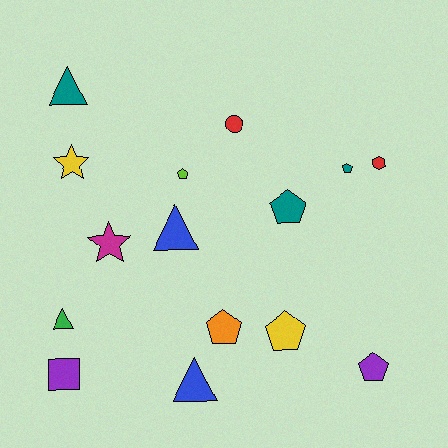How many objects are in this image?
There are 15 objects.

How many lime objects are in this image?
There is 1 lime object.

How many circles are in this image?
There is 1 circle.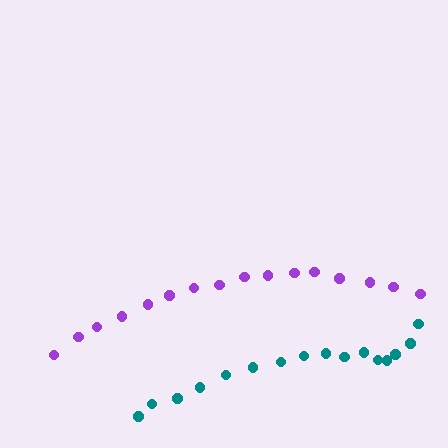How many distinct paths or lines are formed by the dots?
There are 2 distinct paths.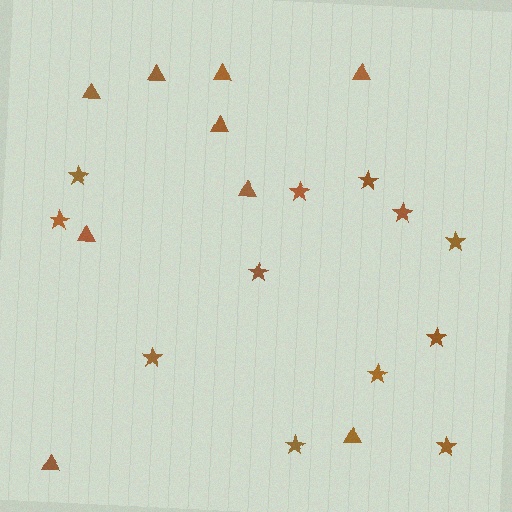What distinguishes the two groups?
There are 2 groups: one group of stars (12) and one group of triangles (9).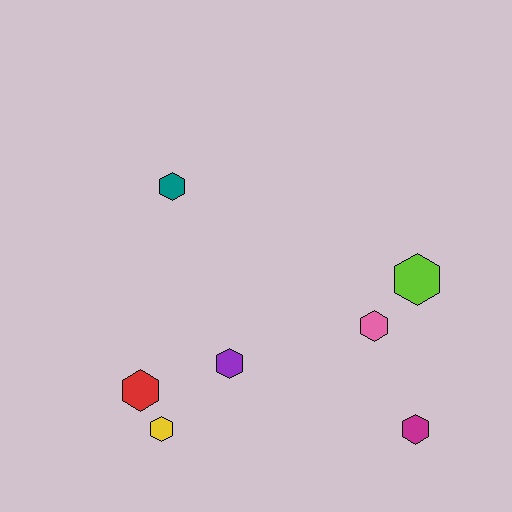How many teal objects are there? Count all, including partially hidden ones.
There is 1 teal object.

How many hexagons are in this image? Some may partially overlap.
There are 7 hexagons.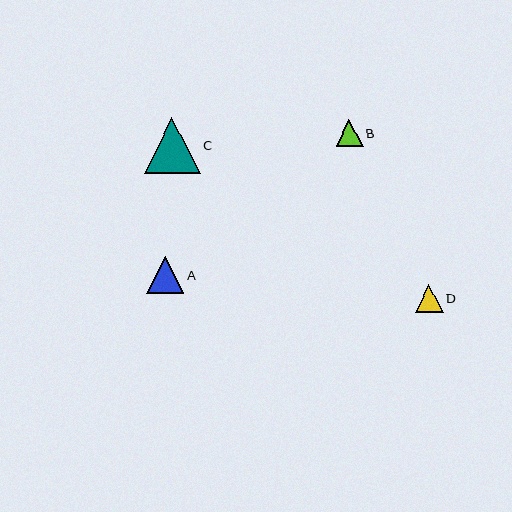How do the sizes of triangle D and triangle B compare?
Triangle D and triangle B are approximately the same size.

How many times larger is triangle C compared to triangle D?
Triangle C is approximately 2.0 times the size of triangle D.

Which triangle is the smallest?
Triangle B is the smallest with a size of approximately 27 pixels.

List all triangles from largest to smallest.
From largest to smallest: C, A, D, B.